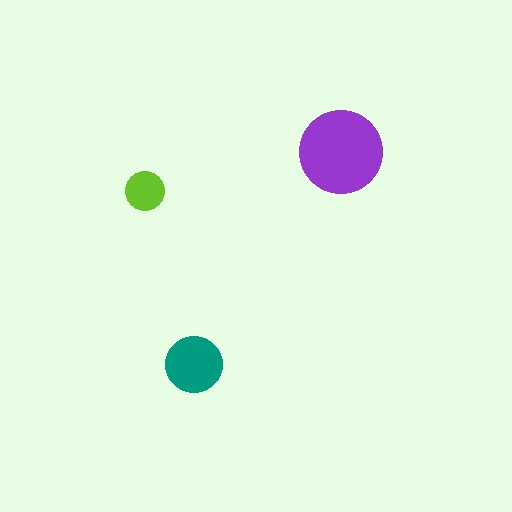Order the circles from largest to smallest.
the purple one, the teal one, the lime one.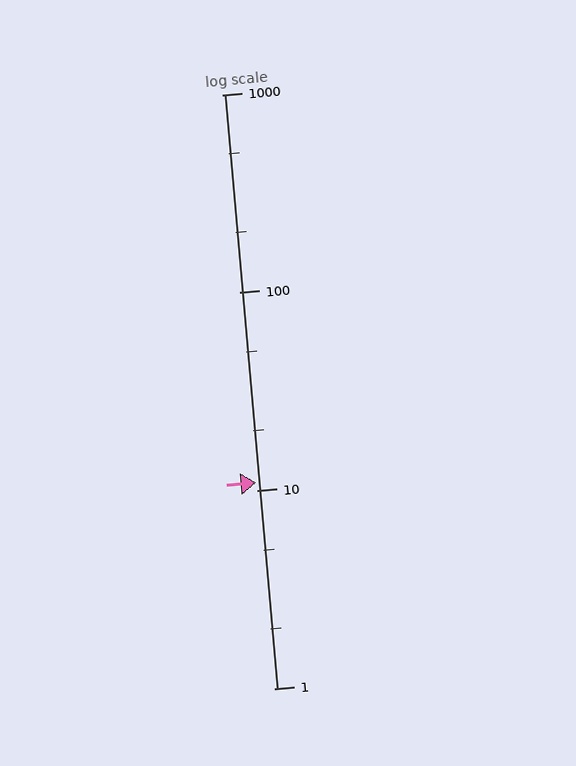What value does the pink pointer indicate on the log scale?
The pointer indicates approximately 11.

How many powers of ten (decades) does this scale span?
The scale spans 3 decades, from 1 to 1000.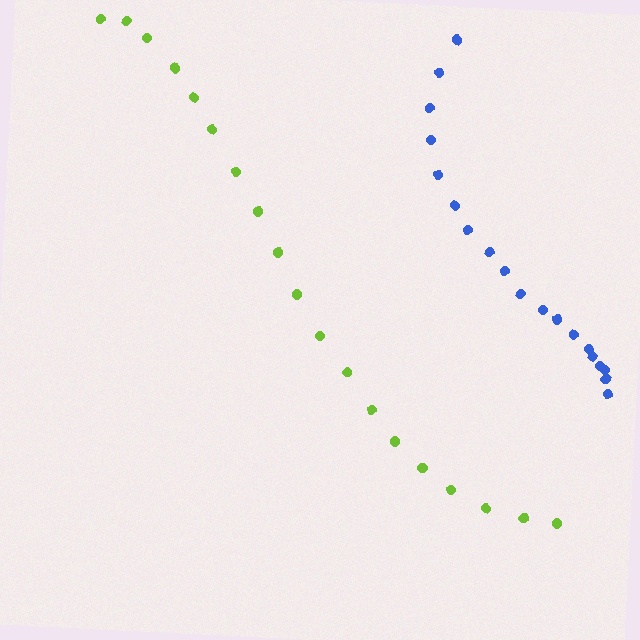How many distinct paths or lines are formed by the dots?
There are 2 distinct paths.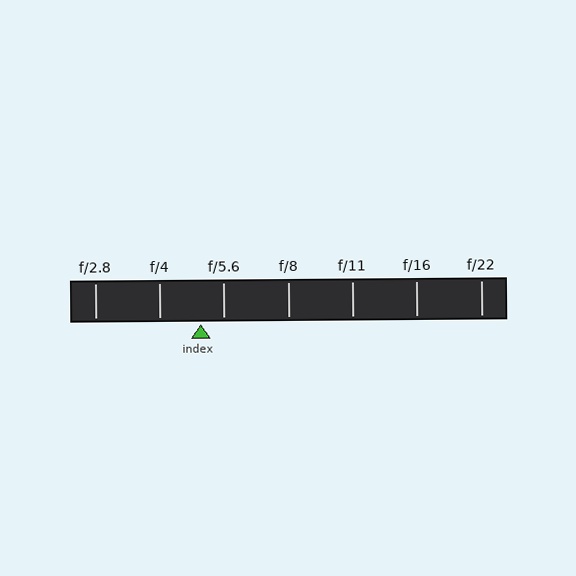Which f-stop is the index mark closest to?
The index mark is closest to f/5.6.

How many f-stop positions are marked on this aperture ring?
There are 7 f-stop positions marked.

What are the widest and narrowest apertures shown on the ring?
The widest aperture shown is f/2.8 and the narrowest is f/22.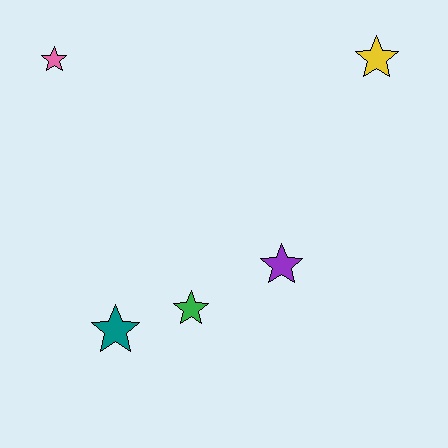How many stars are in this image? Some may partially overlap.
There are 5 stars.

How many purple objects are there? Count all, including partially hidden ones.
There is 1 purple object.